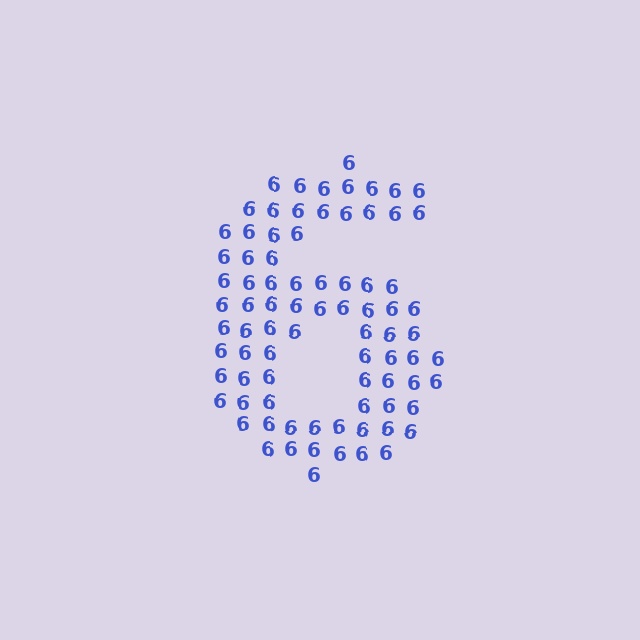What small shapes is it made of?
It is made of small digit 6's.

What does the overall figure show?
The overall figure shows the digit 6.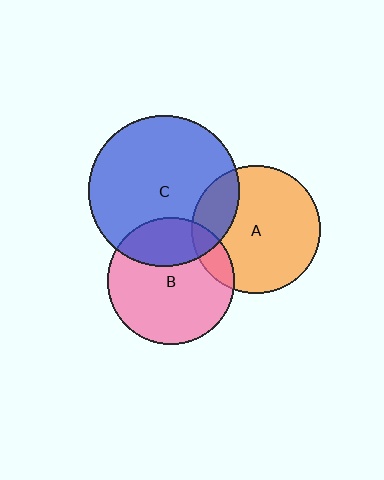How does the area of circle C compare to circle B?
Approximately 1.4 times.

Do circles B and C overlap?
Yes.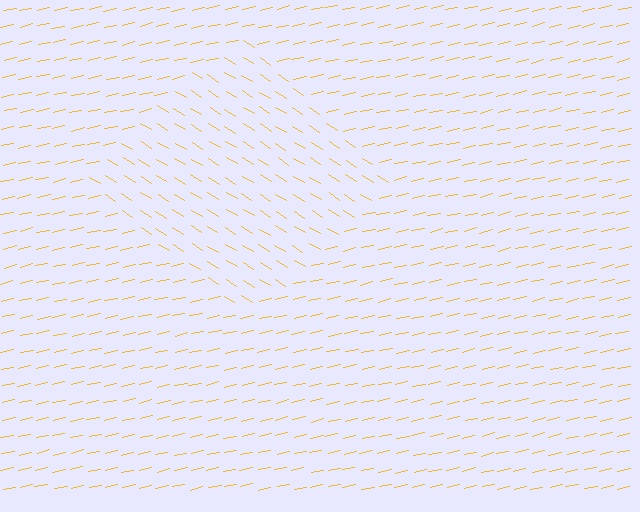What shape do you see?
I see a diamond.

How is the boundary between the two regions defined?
The boundary is defined purely by a change in line orientation (approximately 45 degrees difference). All lines are the same color and thickness.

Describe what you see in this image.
The image is filled with small yellow line segments. A diamond region in the image has lines oriented differently from the surrounding lines, creating a visible texture boundary.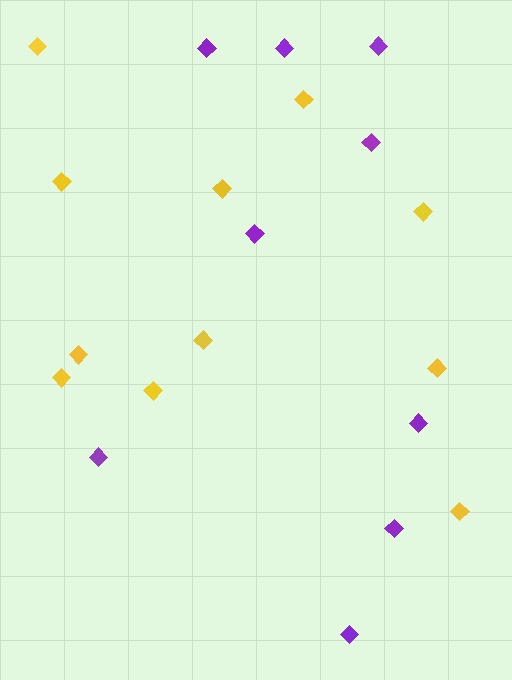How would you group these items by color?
There are 2 groups: one group of yellow diamonds (11) and one group of purple diamonds (9).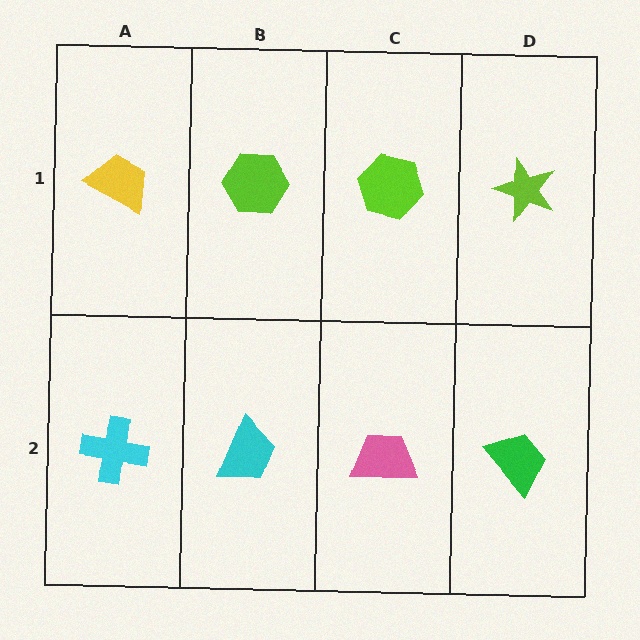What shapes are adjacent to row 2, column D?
A lime star (row 1, column D), a pink trapezoid (row 2, column C).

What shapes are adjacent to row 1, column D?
A green trapezoid (row 2, column D), a lime hexagon (row 1, column C).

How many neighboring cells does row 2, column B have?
3.